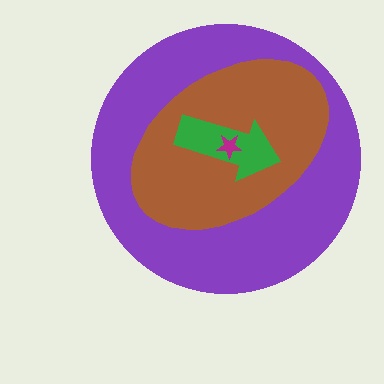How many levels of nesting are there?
4.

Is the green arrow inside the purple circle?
Yes.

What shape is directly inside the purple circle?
The brown ellipse.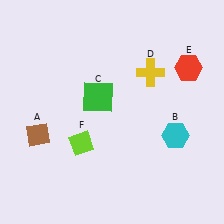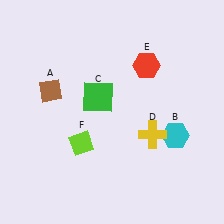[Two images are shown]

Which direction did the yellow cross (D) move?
The yellow cross (D) moved down.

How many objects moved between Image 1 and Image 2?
3 objects moved between the two images.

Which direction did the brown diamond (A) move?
The brown diamond (A) moved up.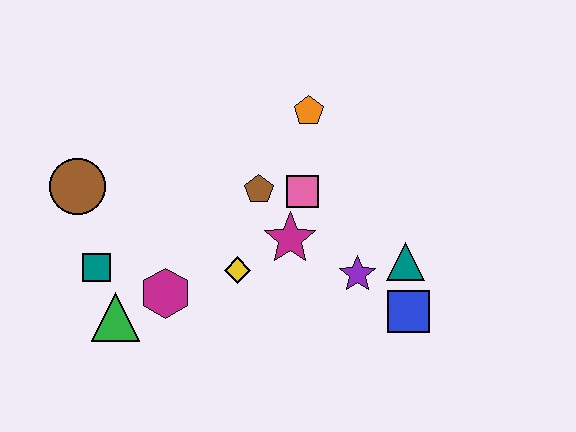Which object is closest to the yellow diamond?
The magenta star is closest to the yellow diamond.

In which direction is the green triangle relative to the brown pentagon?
The green triangle is to the left of the brown pentagon.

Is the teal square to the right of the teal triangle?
No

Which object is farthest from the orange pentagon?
The green triangle is farthest from the orange pentagon.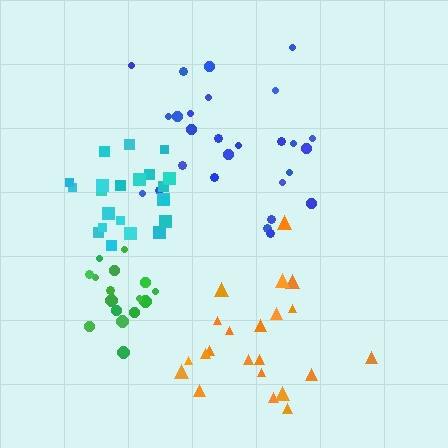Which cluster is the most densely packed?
Cyan.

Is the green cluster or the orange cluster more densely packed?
Green.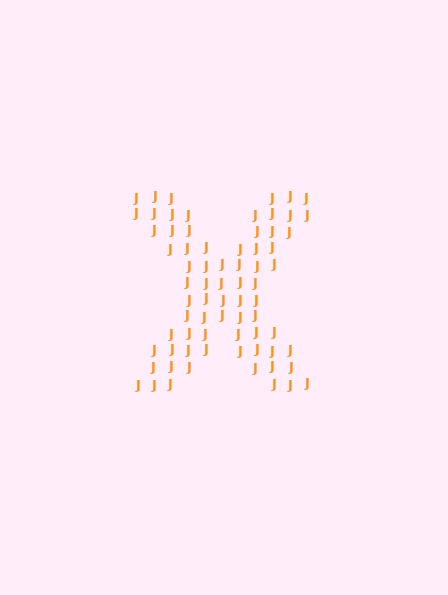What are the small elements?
The small elements are letter J's.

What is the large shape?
The large shape is the letter X.